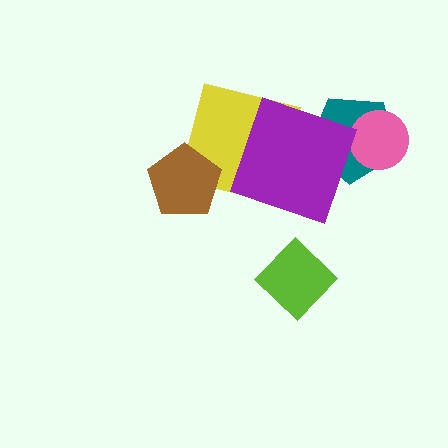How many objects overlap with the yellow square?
2 objects overlap with the yellow square.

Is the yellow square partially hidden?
Yes, it is partially covered by another shape.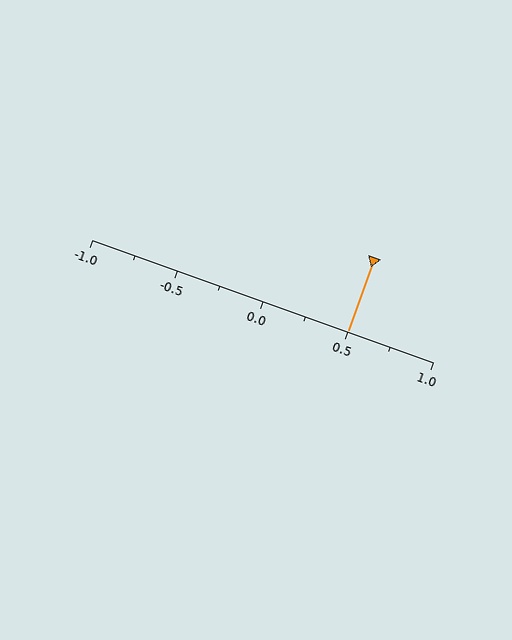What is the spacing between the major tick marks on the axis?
The major ticks are spaced 0.5 apart.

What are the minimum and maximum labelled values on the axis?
The axis runs from -1.0 to 1.0.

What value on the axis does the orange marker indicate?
The marker indicates approximately 0.5.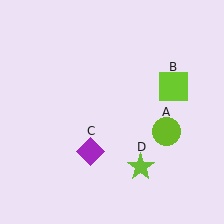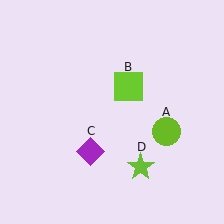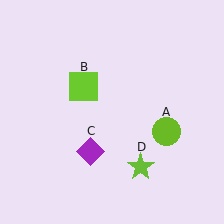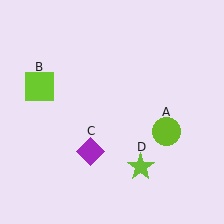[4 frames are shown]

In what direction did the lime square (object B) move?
The lime square (object B) moved left.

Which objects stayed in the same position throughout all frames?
Lime circle (object A) and purple diamond (object C) and lime star (object D) remained stationary.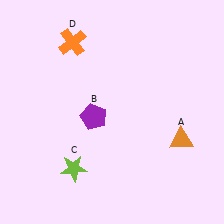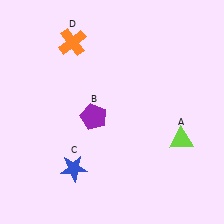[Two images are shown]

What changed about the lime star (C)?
In Image 1, C is lime. In Image 2, it changed to blue.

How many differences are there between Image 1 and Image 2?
There are 2 differences between the two images.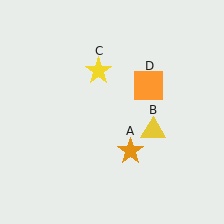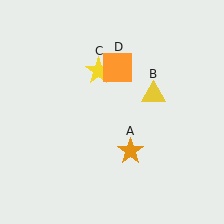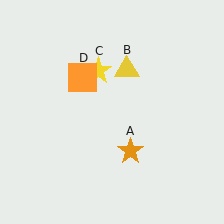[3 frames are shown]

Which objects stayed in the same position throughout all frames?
Orange star (object A) and yellow star (object C) remained stationary.